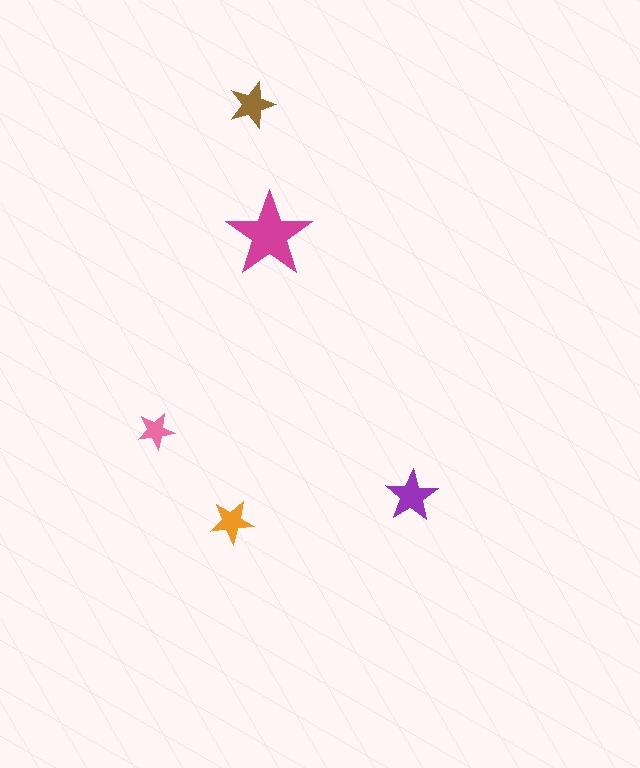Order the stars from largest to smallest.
the magenta one, the purple one, the brown one, the orange one, the pink one.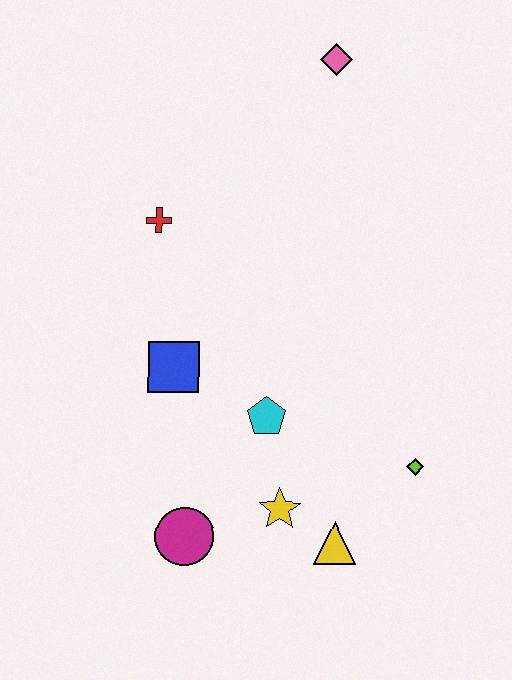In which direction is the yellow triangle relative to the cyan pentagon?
The yellow triangle is below the cyan pentagon.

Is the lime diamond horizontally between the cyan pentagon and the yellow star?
No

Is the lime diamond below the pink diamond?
Yes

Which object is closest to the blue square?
The cyan pentagon is closest to the blue square.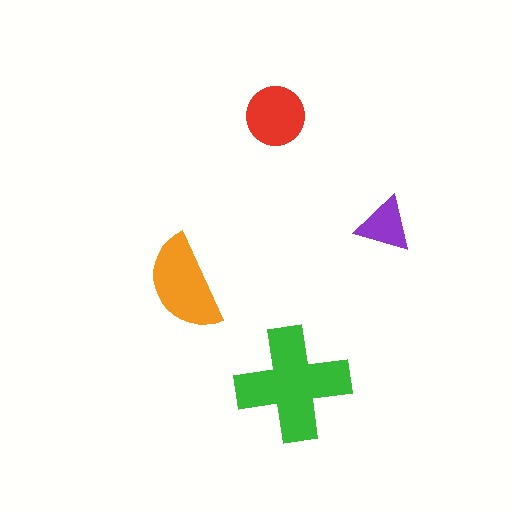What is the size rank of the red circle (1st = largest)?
3rd.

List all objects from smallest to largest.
The purple triangle, the red circle, the orange semicircle, the green cross.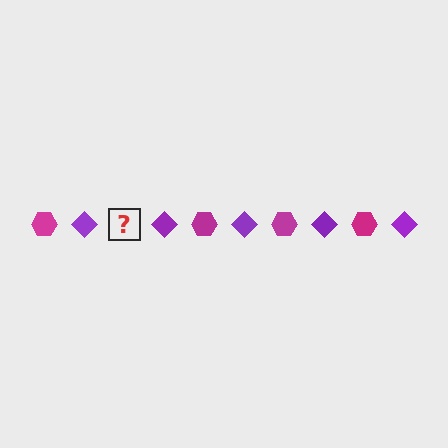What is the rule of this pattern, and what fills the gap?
The rule is that the pattern alternates between magenta hexagon and purple diamond. The gap should be filled with a magenta hexagon.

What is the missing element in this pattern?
The missing element is a magenta hexagon.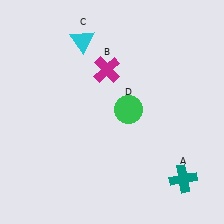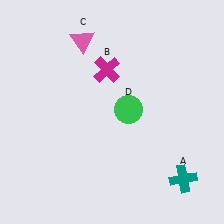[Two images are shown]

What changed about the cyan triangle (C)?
In Image 1, C is cyan. In Image 2, it changed to pink.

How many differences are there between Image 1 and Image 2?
There is 1 difference between the two images.